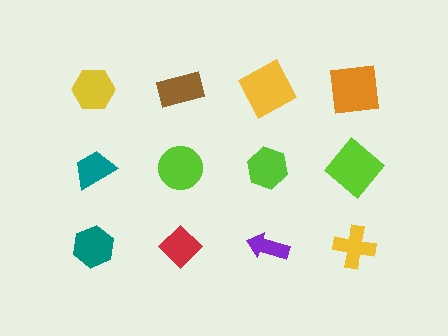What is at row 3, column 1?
A teal hexagon.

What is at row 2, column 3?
A lime hexagon.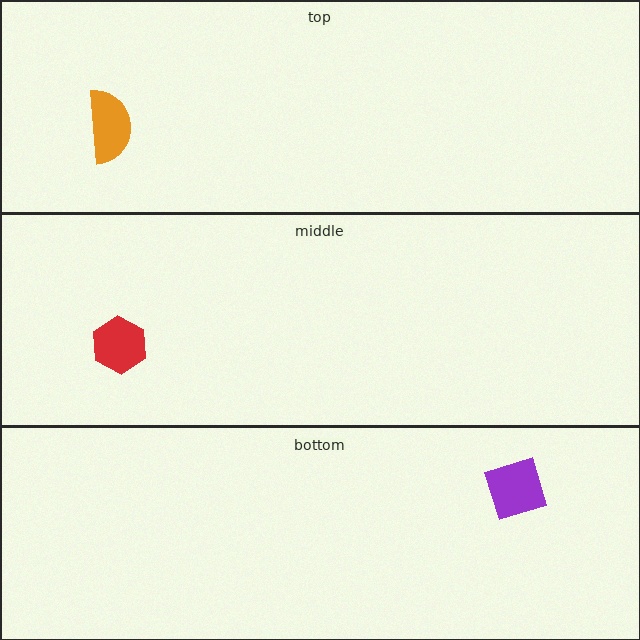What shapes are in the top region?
The orange semicircle.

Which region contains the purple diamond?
The bottom region.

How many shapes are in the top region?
1.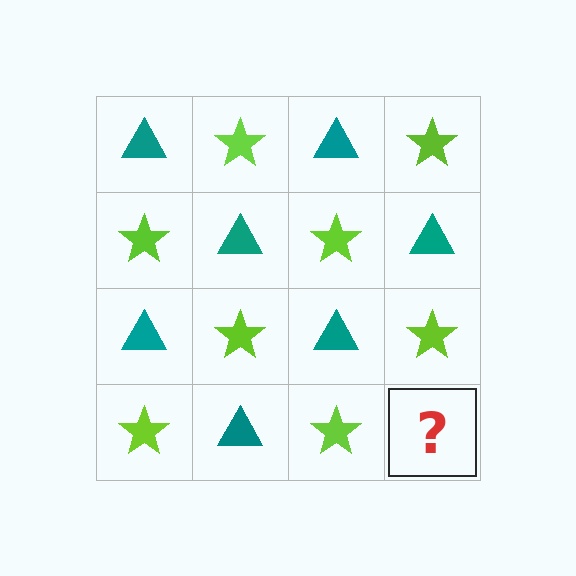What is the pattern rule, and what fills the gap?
The rule is that it alternates teal triangle and lime star in a checkerboard pattern. The gap should be filled with a teal triangle.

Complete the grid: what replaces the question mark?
The question mark should be replaced with a teal triangle.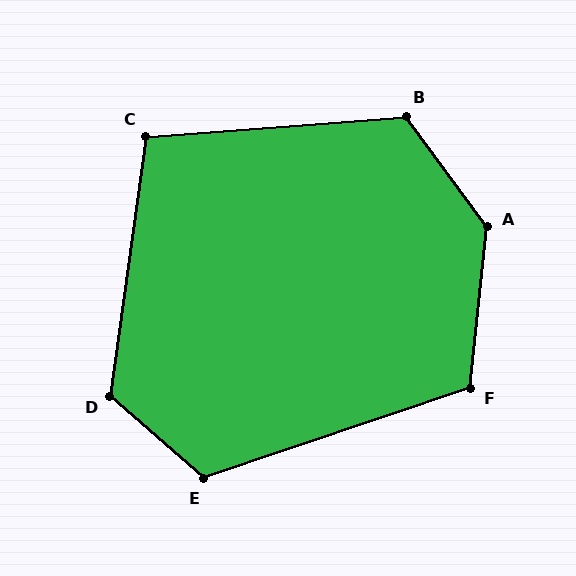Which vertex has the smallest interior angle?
C, at approximately 102 degrees.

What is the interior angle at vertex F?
Approximately 114 degrees (obtuse).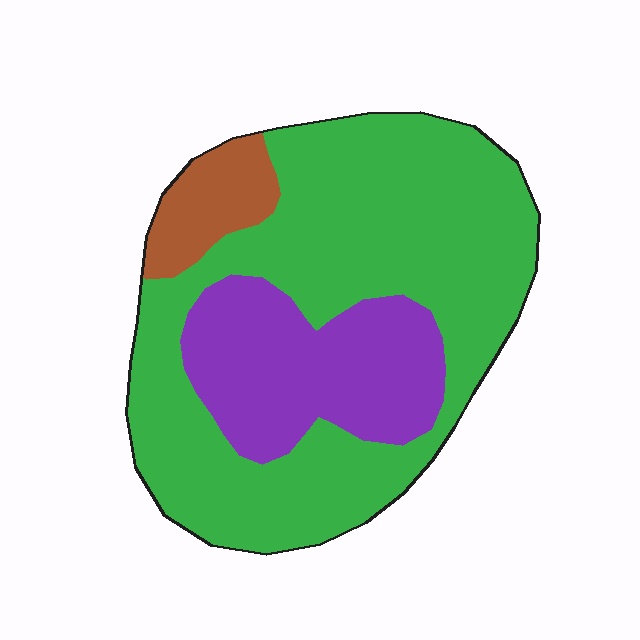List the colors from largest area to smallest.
From largest to smallest: green, purple, brown.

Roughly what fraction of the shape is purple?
Purple covers about 25% of the shape.